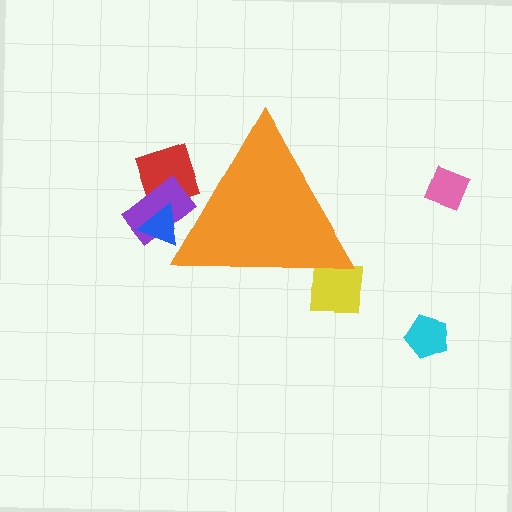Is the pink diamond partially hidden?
No, the pink diamond is fully visible.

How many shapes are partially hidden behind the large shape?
4 shapes are partially hidden.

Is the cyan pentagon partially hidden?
No, the cyan pentagon is fully visible.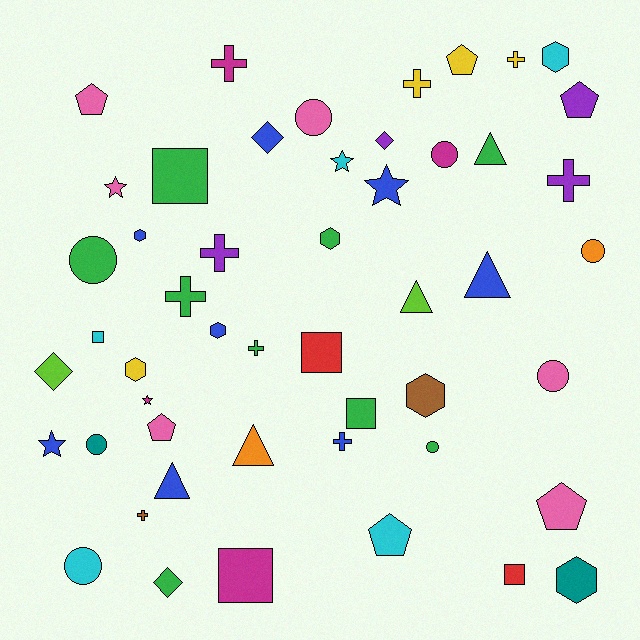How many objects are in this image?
There are 50 objects.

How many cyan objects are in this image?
There are 5 cyan objects.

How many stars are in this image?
There are 5 stars.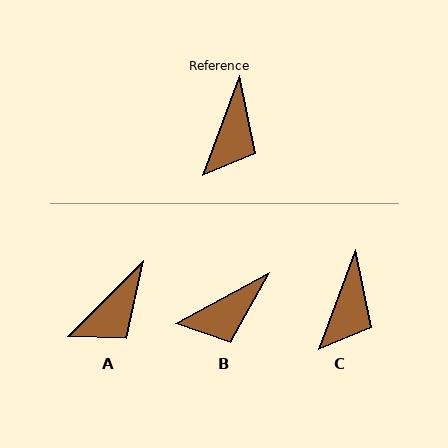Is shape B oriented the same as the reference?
No, it is off by about 41 degrees.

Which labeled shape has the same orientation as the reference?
C.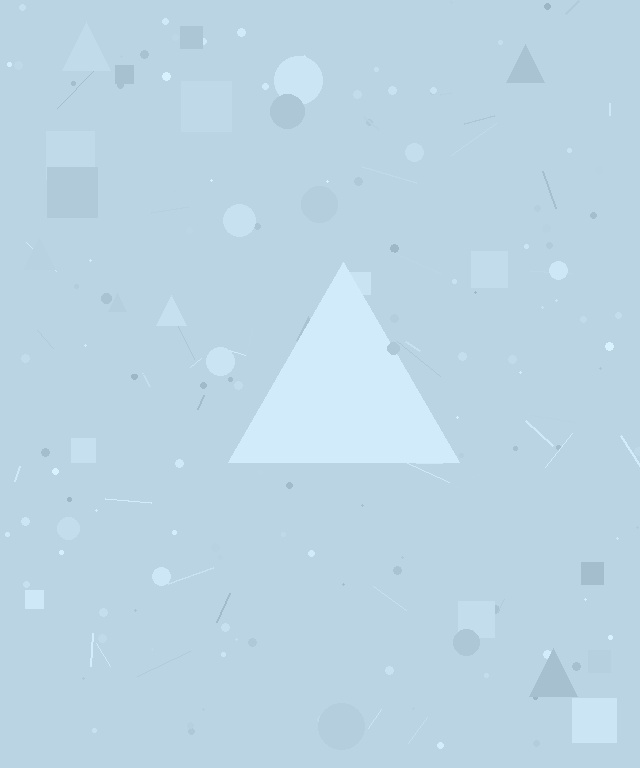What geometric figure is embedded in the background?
A triangle is embedded in the background.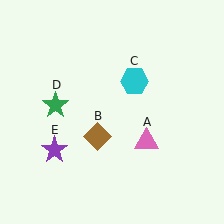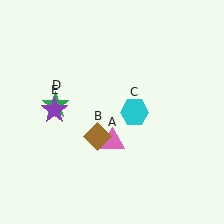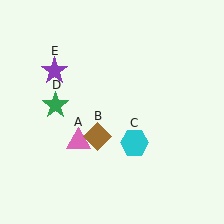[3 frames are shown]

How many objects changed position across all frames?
3 objects changed position: pink triangle (object A), cyan hexagon (object C), purple star (object E).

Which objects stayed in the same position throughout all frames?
Brown diamond (object B) and green star (object D) remained stationary.